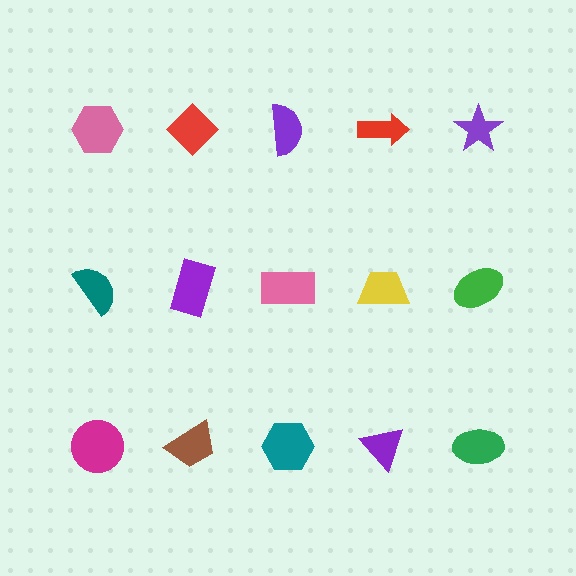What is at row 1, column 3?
A purple semicircle.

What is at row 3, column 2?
A brown trapezoid.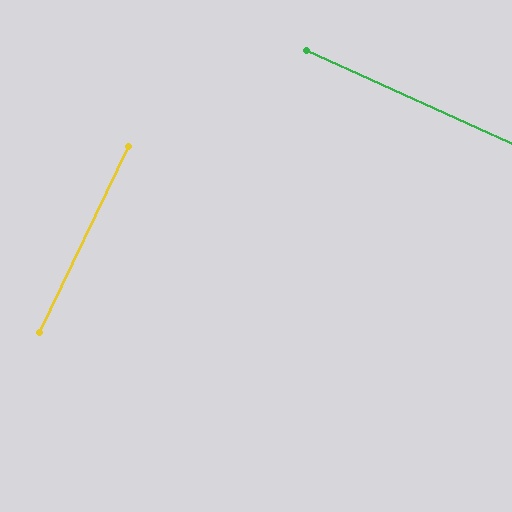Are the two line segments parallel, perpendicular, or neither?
Perpendicular — they meet at approximately 89°.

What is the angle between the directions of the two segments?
Approximately 89 degrees.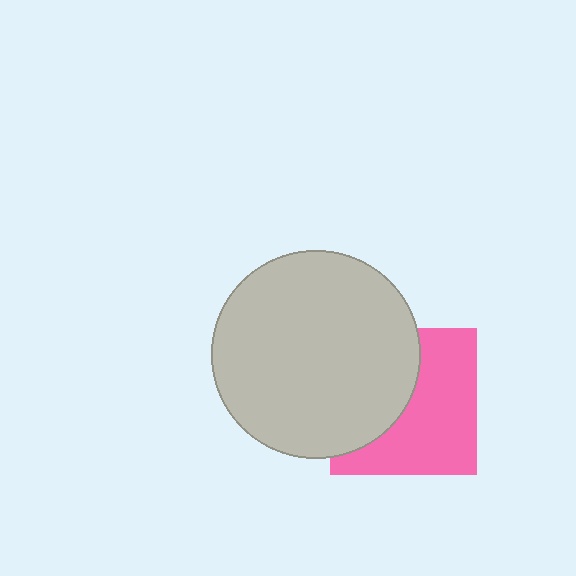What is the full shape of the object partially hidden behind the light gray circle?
The partially hidden object is a pink square.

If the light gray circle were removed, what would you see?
You would see the complete pink square.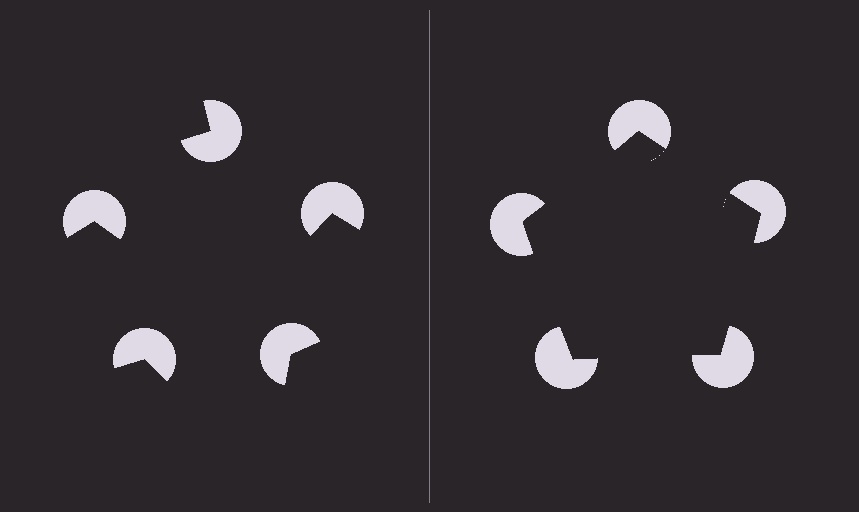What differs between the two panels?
The pac-man discs are positioned identically on both sides; only the wedge orientations differ. On the right they align to a pentagon; on the left they are misaligned.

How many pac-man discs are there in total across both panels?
10 — 5 on each side.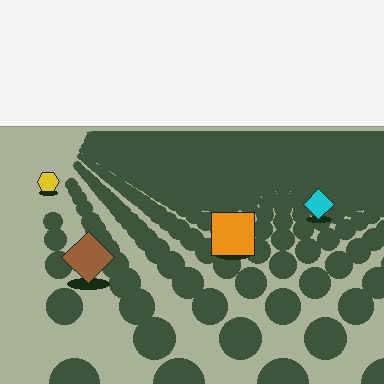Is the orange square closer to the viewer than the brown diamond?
No. The brown diamond is closer — you can tell from the texture gradient: the ground texture is coarser near it.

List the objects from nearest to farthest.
From nearest to farthest: the brown diamond, the orange square, the cyan diamond, the yellow hexagon.